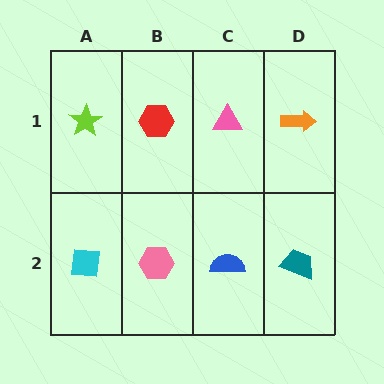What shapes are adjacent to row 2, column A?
A lime star (row 1, column A), a pink hexagon (row 2, column B).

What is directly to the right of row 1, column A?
A red hexagon.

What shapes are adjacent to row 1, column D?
A teal trapezoid (row 2, column D), a pink triangle (row 1, column C).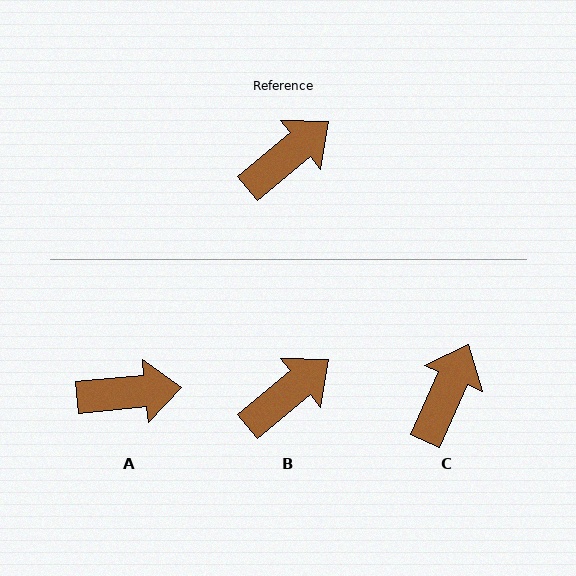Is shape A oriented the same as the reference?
No, it is off by about 34 degrees.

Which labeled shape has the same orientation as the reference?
B.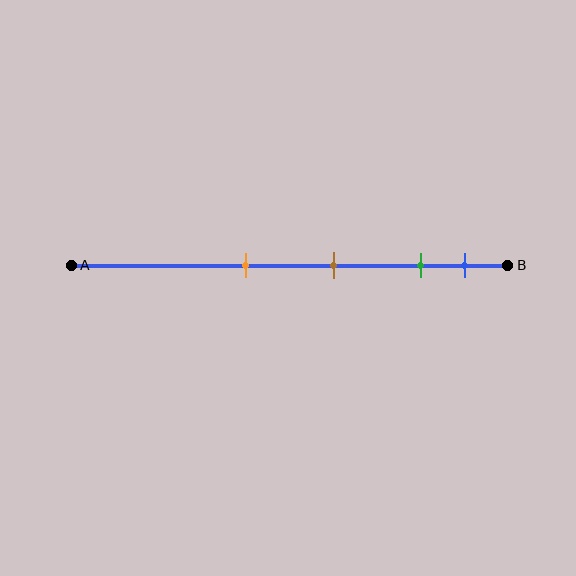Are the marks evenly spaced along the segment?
No, the marks are not evenly spaced.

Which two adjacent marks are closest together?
The green and blue marks are the closest adjacent pair.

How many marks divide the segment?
There are 4 marks dividing the segment.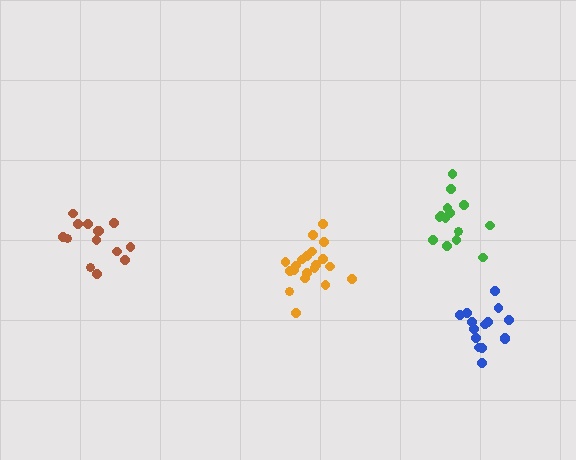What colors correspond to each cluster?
The clusters are colored: green, brown, blue, orange.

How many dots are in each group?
Group 1: 14 dots, Group 2: 14 dots, Group 3: 15 dots, Group 4: 20 dots (63 total).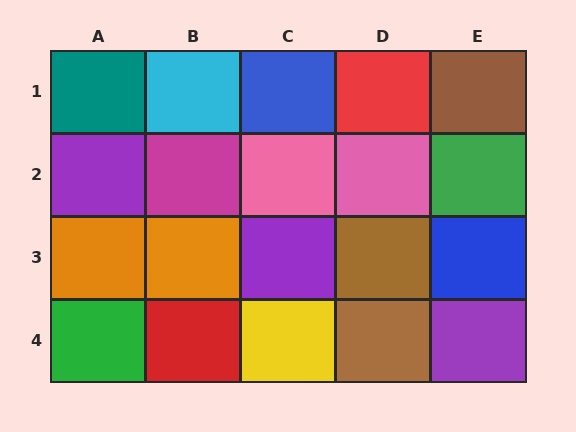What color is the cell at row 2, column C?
Pink.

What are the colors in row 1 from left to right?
Teal, cyan, blue, red, brown.